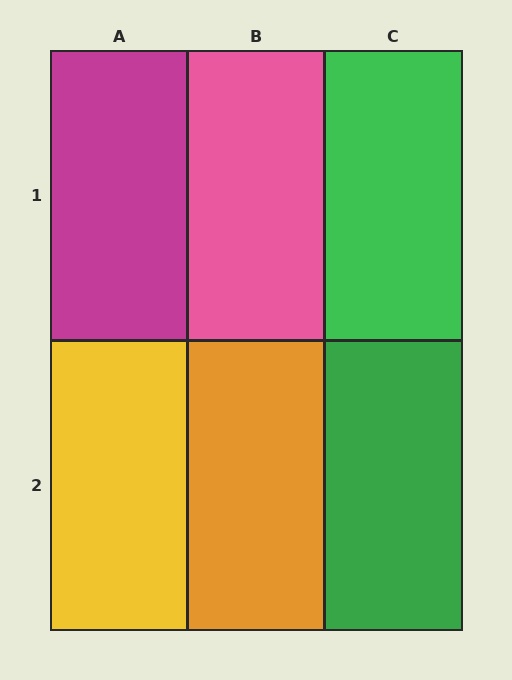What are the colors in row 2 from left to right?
Yellow, orange, green.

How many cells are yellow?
1 cell is yellow.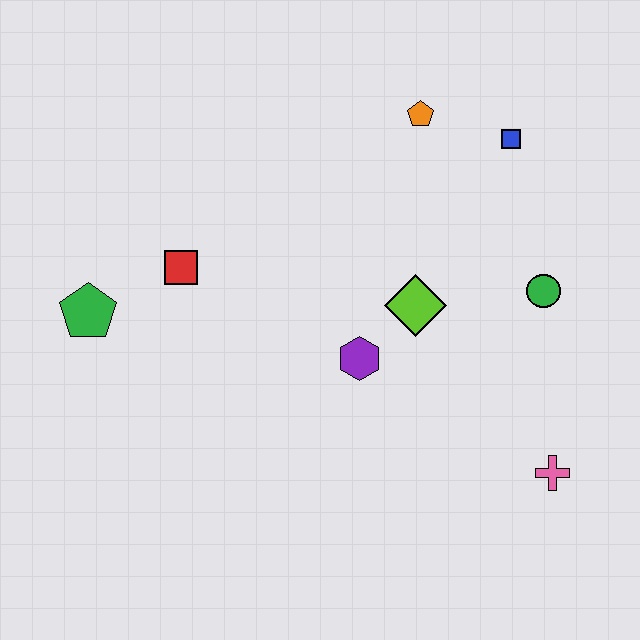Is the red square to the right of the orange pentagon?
No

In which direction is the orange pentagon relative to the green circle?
The orange pentagon is above the green circle.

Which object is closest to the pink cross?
The green circle is closest to the pink cross.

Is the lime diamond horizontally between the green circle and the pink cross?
No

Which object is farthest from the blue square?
The green pentagon is farthest from the blue square.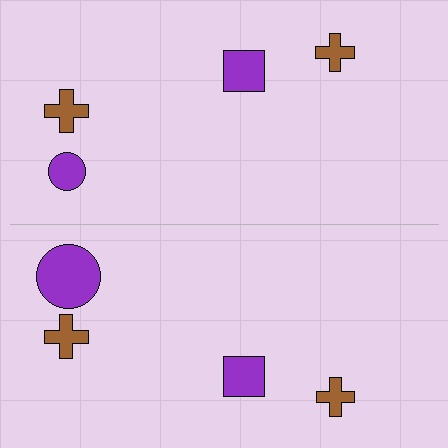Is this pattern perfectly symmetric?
No, the pattern is not perfectly symmetric. The purple circle on the bottom side has a different size than its mirror counterpart.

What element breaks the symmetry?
The purple circle on the bottom side has a different size than its mirror counterpart.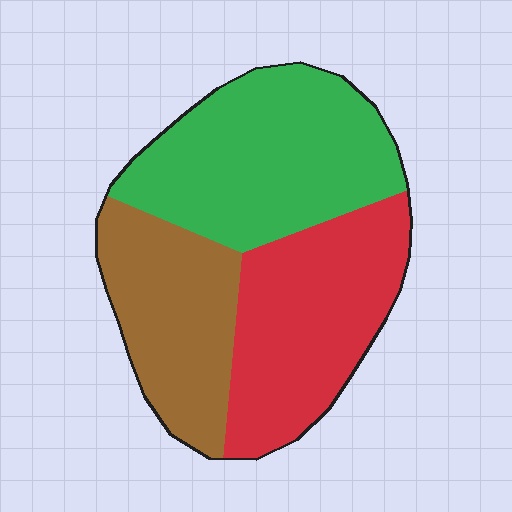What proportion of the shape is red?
Red takes up between a third and a half of the shape.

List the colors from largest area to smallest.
From largest to smallest: green, red, brown.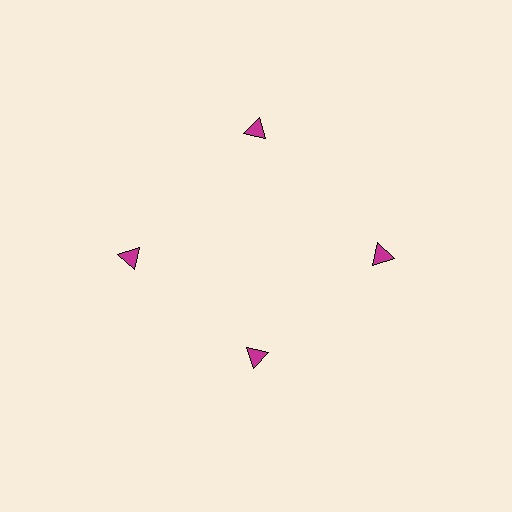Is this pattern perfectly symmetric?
No. The 4 magenta triangles are arranged in a ring, but one element near the 6 o'clock position is pulled inward toward the center, breaking the 4-fold rotational symmetry.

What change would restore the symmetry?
The symmetry would be restored by moving it outward, back onto the ring so that all 4 triangles sit at equal angles and equal distance from the center.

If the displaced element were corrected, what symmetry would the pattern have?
It would have 4-fold rotational symmetry — the pattern would map onto itself every 90 degrees.